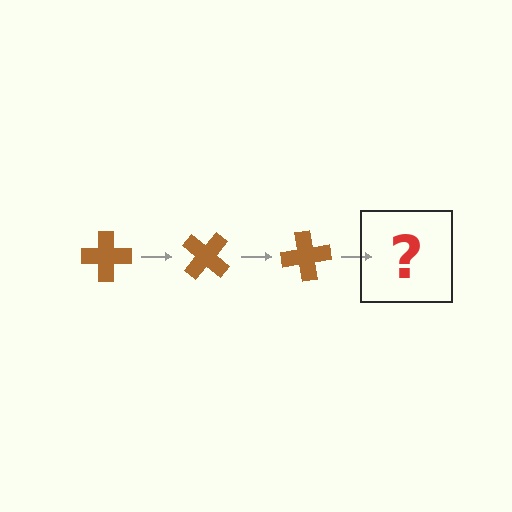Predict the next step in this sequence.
The next step is a brown cross rotated 120 degrees.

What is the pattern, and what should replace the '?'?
The pattern is that the cross rotates 40 degrees each step. The '?' should be a brown cross rotated 120 degrees.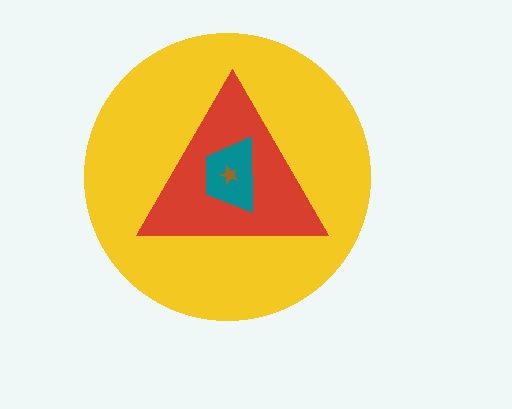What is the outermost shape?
The yellow circle.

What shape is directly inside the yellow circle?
The red triangle.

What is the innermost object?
The brown star.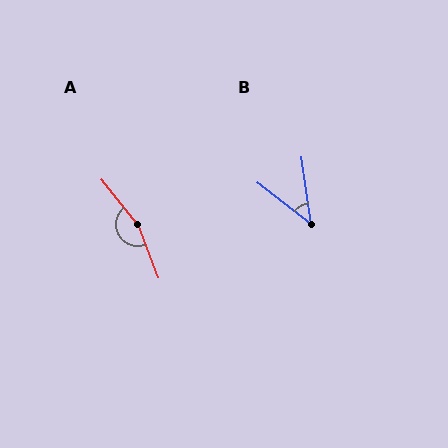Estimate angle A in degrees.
Approximately 162 degrees.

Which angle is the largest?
A, at approximately 162 degrees.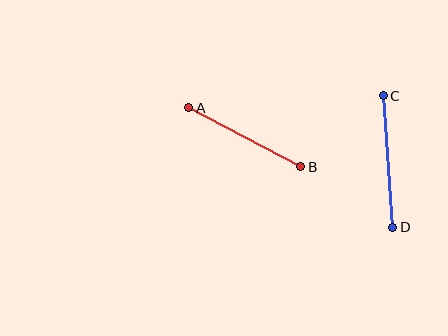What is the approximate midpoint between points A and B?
The midpoint is at approximately (245, 137) pixels.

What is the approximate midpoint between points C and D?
The midpoint is at approximately (388, 162) pixels.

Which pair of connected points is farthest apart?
Points C and D are farthest apart.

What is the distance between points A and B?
The distance is approximately 127 pixels.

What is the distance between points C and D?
The distance is approximately 132 pixels.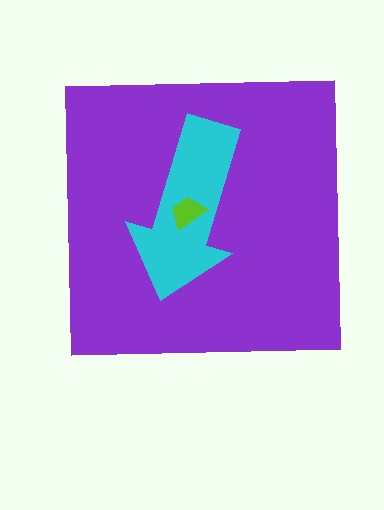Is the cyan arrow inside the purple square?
Yes.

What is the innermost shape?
The lime trapezoid.